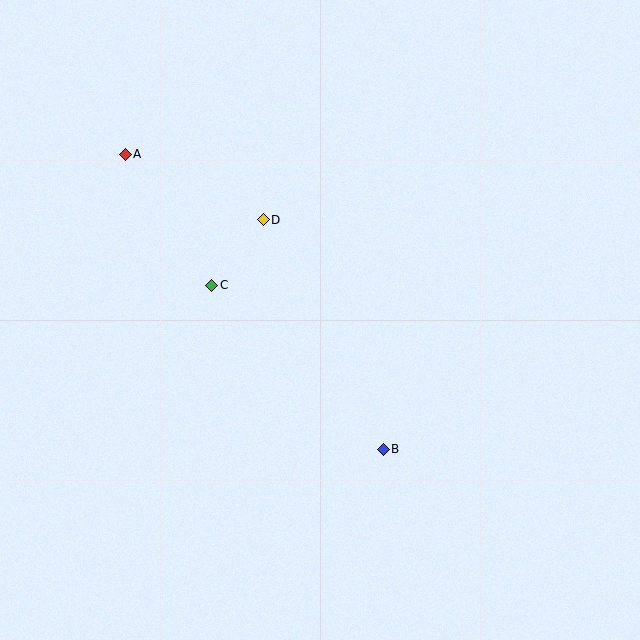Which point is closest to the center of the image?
Point C at (212, 285) is closest to the center.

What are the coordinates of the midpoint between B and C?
The midpoint between B and C is at (297, 367).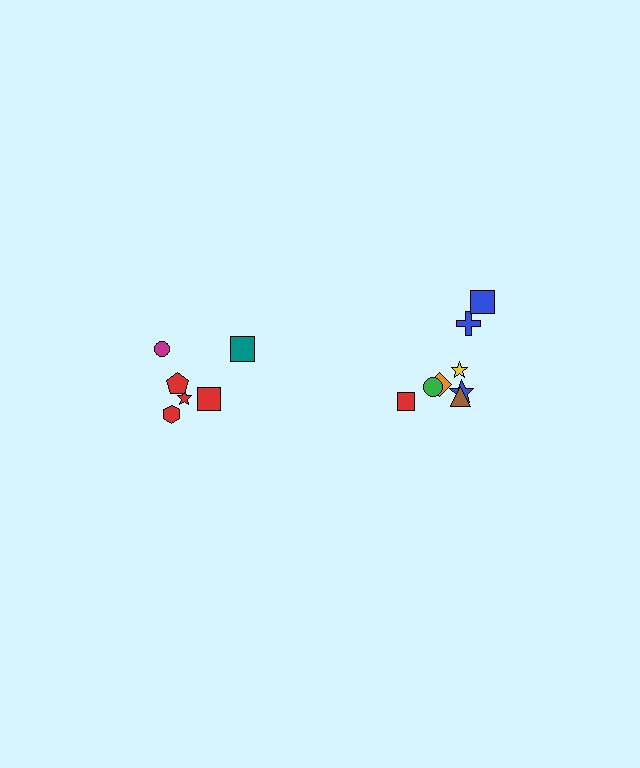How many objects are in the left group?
There are 6 objects.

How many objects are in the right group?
There are 8 objects.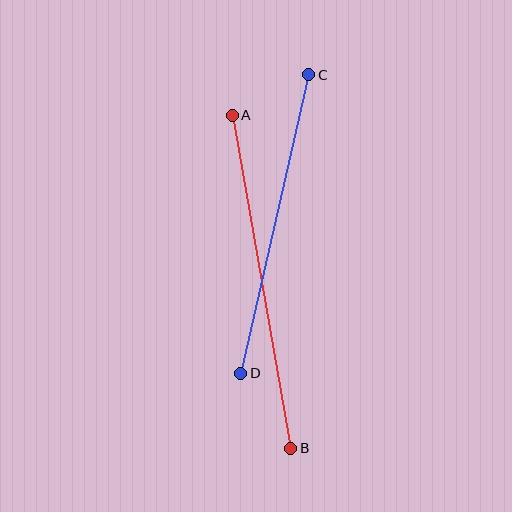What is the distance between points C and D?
The distance is approximately 306 pixels.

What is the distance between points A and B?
The distance is approximately 338 pixels.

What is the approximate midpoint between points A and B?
The midpoint is at approximately (262, 282) pixels.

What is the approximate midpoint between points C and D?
The midpoint is at approximately (275, 224) pixels.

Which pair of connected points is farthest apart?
Points A and B are farthest apart.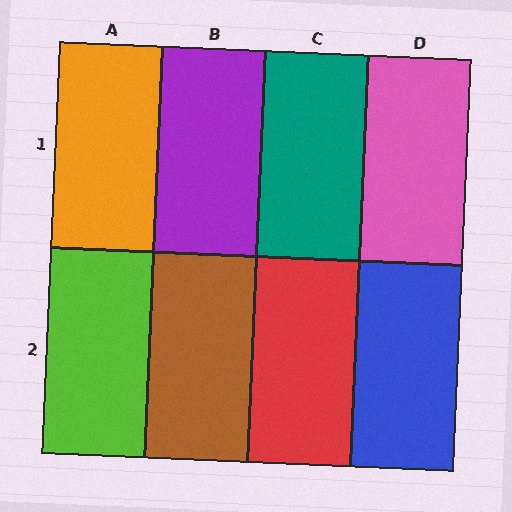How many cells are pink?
1 cell is pink.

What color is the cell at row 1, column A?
Orange.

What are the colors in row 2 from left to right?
Lime, brown, red, blue.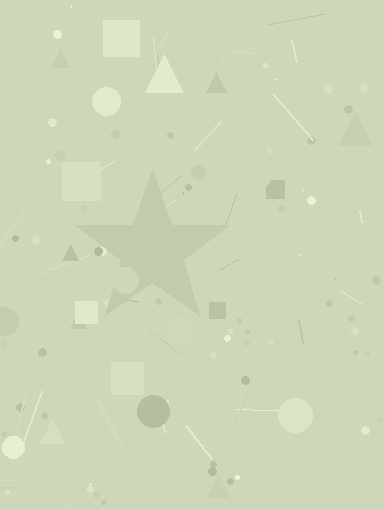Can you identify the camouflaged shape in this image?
The camouflaged shape is a star.